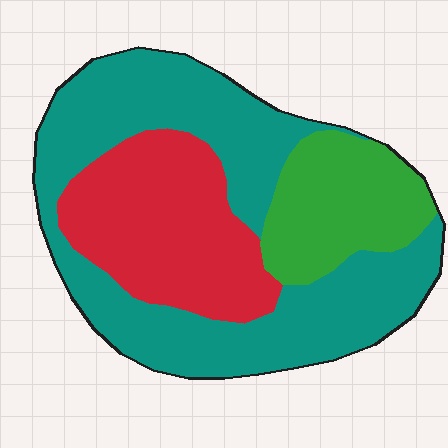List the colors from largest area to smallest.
From largest to smallest: teal, red, green.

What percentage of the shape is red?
Red takes up between a quarter and a half of the shape.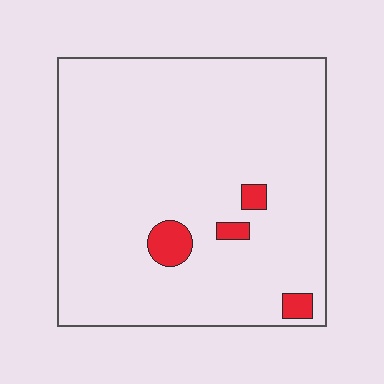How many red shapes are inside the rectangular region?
4.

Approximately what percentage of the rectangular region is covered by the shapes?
Approximately 5%.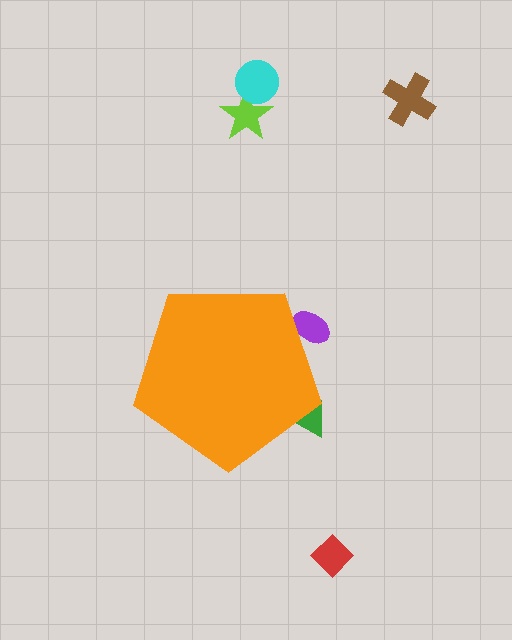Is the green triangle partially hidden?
Yes, the green triangle is partially hidden behind the orange pentagon.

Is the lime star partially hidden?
No, the lime star is fully visible.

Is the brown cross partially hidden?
No, the brown cross is fully visible.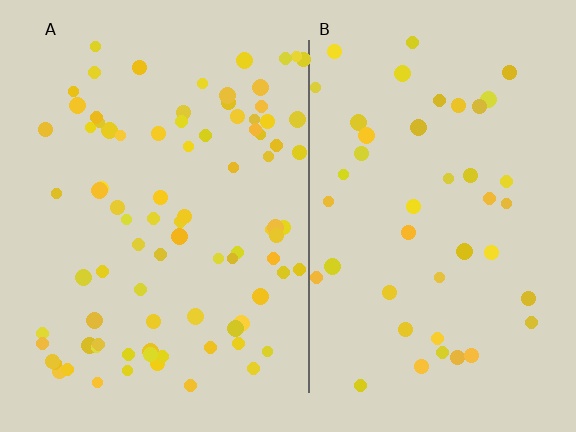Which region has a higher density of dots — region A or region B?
A (the left).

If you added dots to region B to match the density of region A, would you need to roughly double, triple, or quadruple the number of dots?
Approximately double.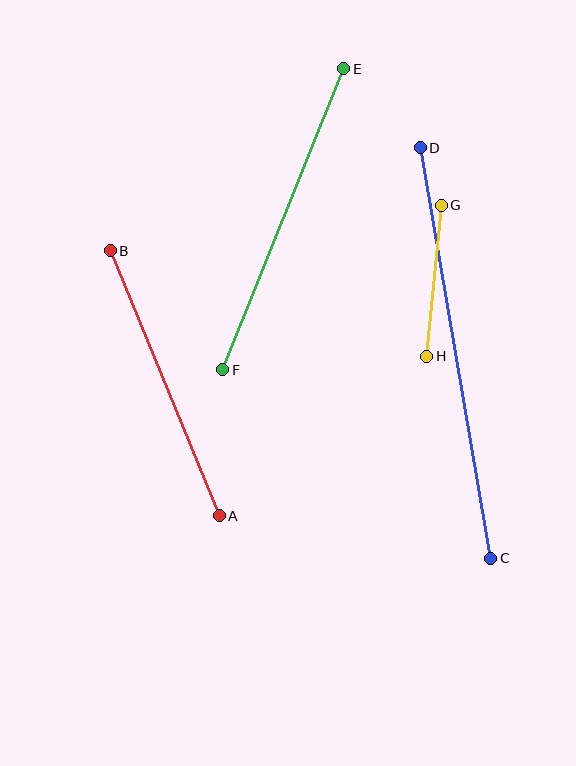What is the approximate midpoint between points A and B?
The midpoint is at approximately (165, 383) pixels.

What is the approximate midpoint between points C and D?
The midpoint is at approximately (456, 353) pixels.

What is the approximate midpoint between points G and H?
The midpoint is at approximately (434, 281) pixels.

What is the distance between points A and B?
The distance is approximately 287 pixels.